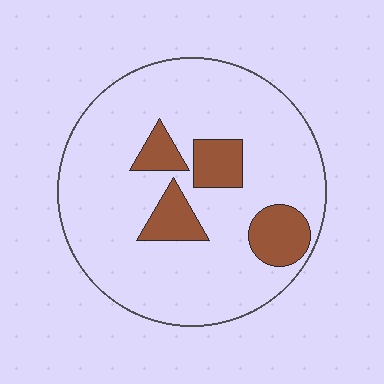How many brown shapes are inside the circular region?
4.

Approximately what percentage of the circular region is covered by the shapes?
Approximately 15%.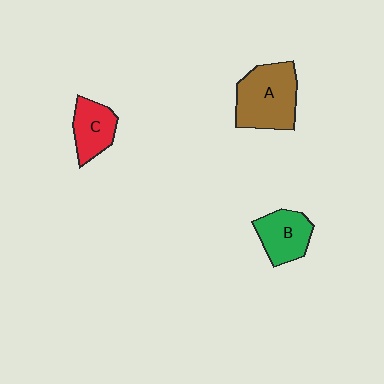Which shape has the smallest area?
Shape C (red).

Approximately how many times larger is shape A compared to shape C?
Approximately 1.7 times.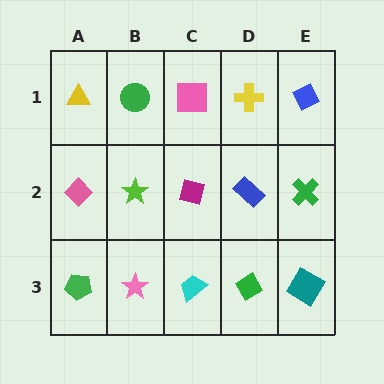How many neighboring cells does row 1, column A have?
2.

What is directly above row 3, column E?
A green cross.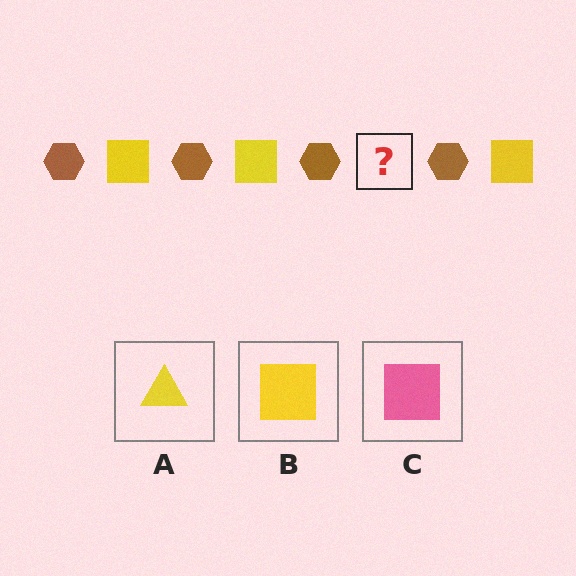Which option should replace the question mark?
Option B.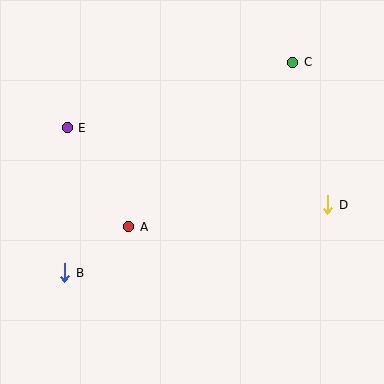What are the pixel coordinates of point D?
Point D is at (328, 205).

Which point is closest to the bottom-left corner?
Point B is closest to the bottom-left corner.